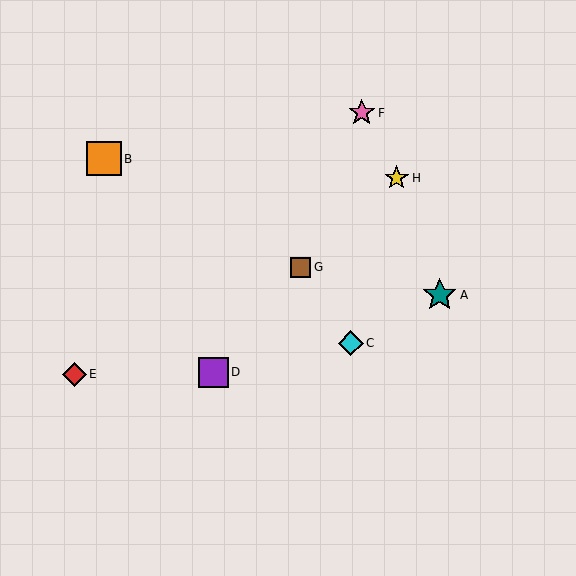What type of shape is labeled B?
Shape B is an orange square.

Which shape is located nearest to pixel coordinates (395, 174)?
The yellow star (labeled H) at (397, 178) is nearest to that location.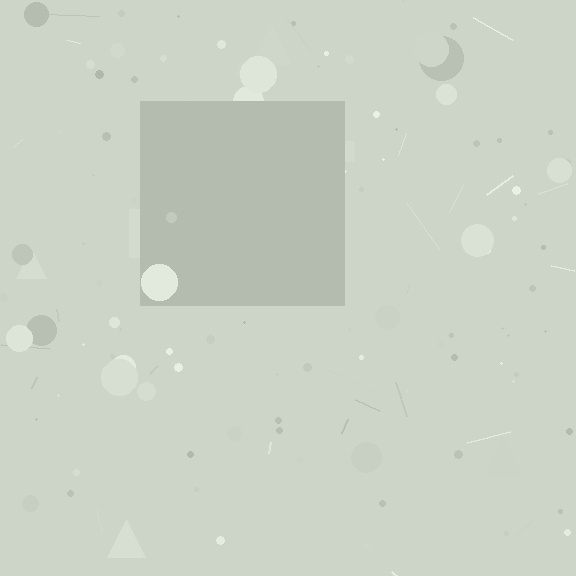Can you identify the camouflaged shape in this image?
The camouflaged shape is a square.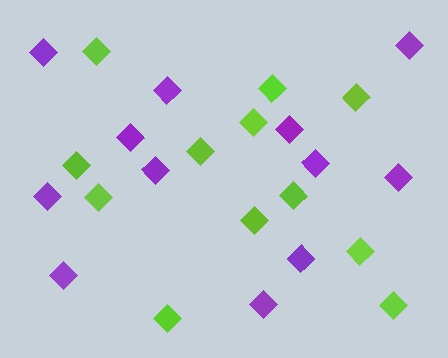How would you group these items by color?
There are 2 groups: one group of lime diamonds (12) and one group of purple diamonds (12).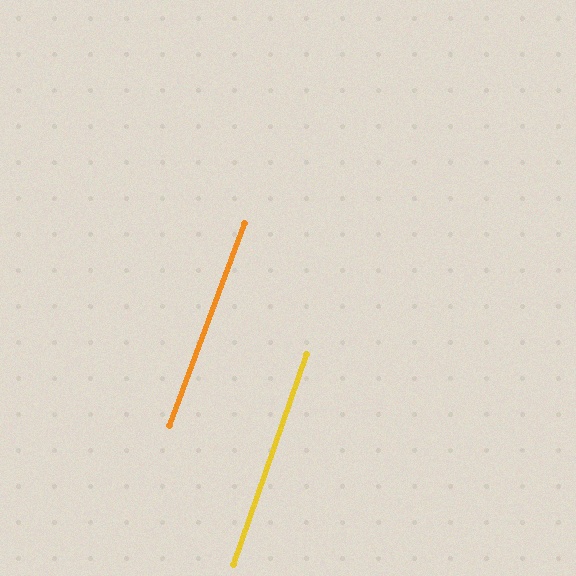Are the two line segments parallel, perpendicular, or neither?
Parallel — their directions differ by only 1.3°.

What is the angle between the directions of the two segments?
Approximately 1 degree.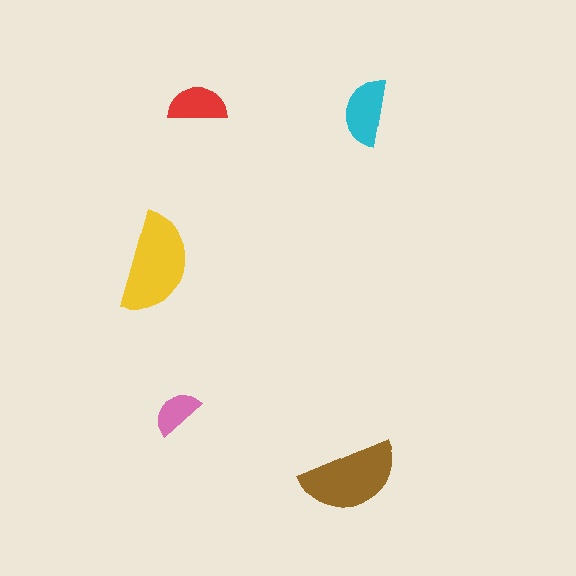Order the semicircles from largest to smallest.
the yellow one, the brown one, the cyan one, the red one, the pink one.